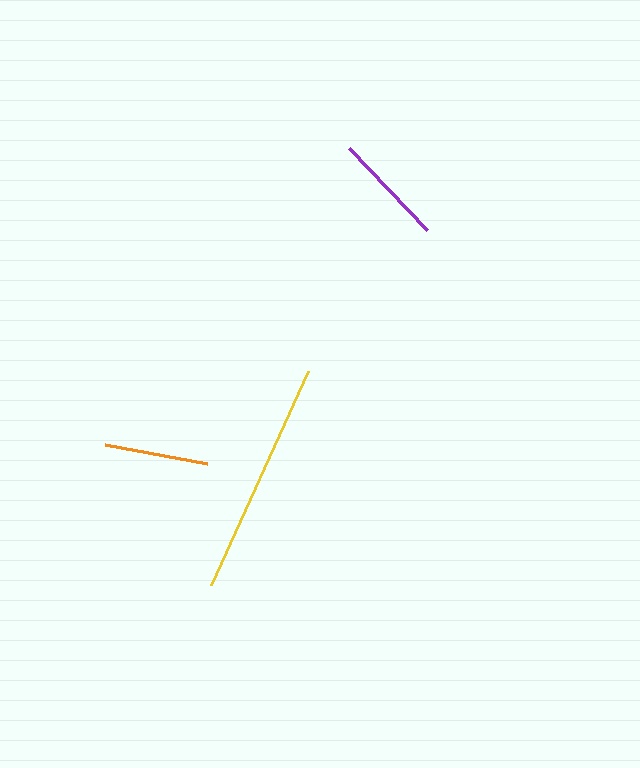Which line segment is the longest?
The yellow line is the longest at approximately 236 pixels.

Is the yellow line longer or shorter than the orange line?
The yellow line is longer than the orange line.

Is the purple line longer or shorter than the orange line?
The purple line is longer than the orange line.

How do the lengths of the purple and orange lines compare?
The purple and orange lines are approximately the same length.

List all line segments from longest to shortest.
From longest to shortest: yellow, purple, orange.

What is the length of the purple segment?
The purple segment is approximately 113 pixels long.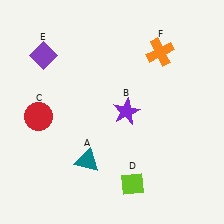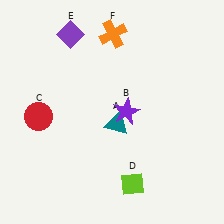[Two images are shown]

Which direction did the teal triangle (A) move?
The teal triangle (A) moved up.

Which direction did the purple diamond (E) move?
The purple diamond (E) moved right.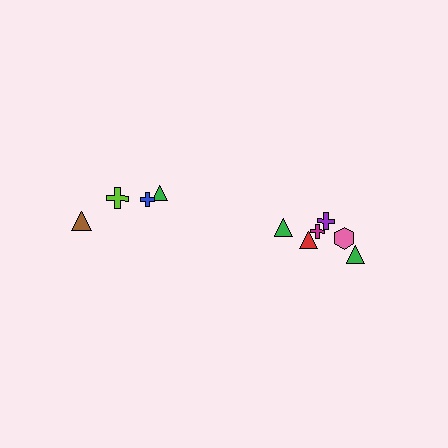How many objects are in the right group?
There are 6 objects.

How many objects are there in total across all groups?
There are 10 objects.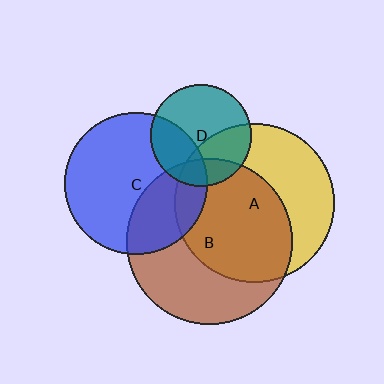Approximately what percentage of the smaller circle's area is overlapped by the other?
Approximately 35%.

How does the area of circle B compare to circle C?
Approximately 1.3 times.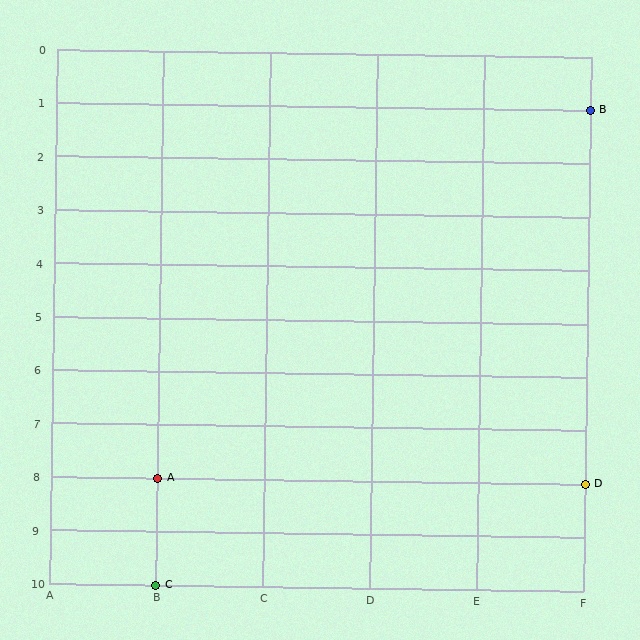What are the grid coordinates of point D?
Point D is at grid coordinates (F, 8).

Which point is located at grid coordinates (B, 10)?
Point C is at (B, 10).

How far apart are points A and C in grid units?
Points A and C are 2 rows apart.